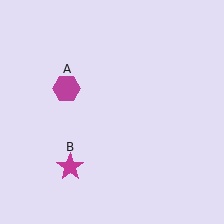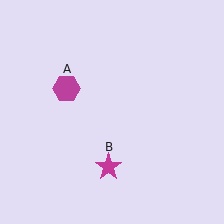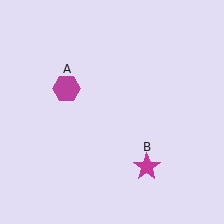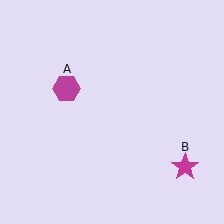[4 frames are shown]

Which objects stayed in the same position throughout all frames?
Magenta hexagon (object A) remained stationary.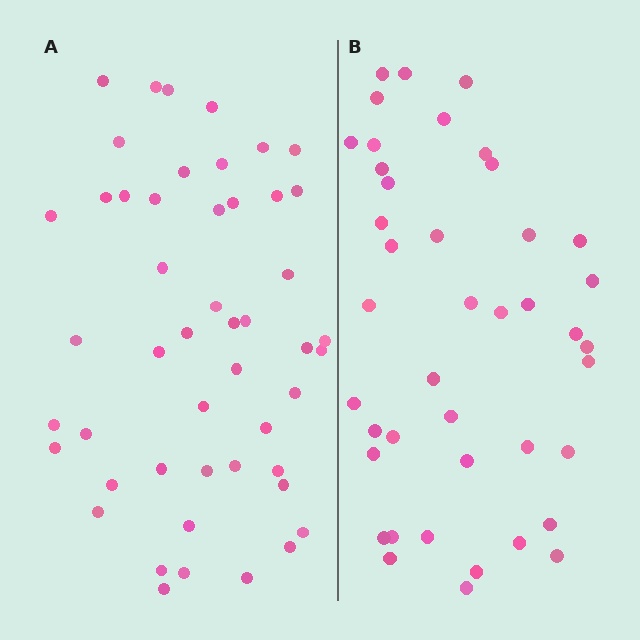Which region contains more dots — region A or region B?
Region A (the left region) has more dots.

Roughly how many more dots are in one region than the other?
Region A has roughly 8 or so more dots than region B.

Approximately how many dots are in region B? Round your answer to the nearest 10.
About 40 dots. (The exact count is 42, which rounds to 40.)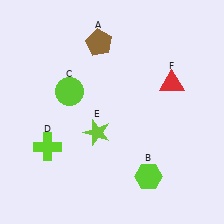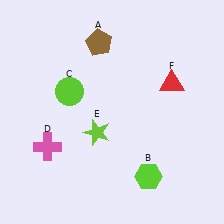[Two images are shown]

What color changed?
The cross (D) changed from lime in Image 1 to pink in Image 2.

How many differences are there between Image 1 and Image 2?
There is 1 difference between the two images.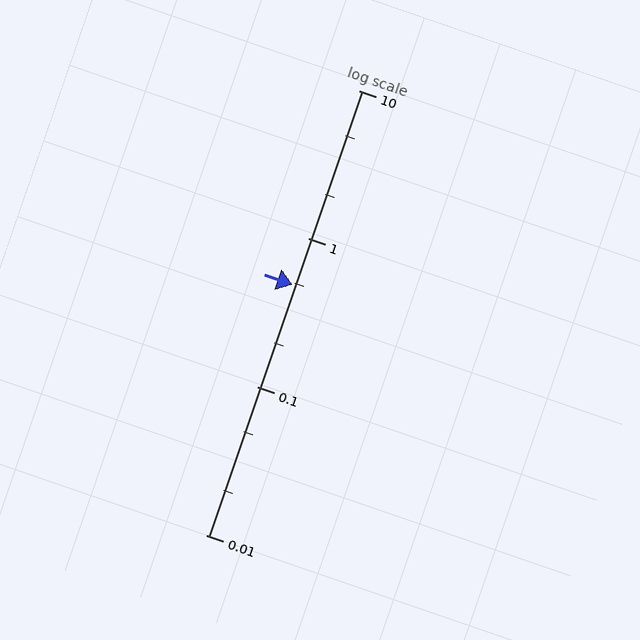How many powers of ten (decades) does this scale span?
The scale spans 3 decades, from 0.01 to 10.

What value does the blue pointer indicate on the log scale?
The pointer indicates approximately 0.49.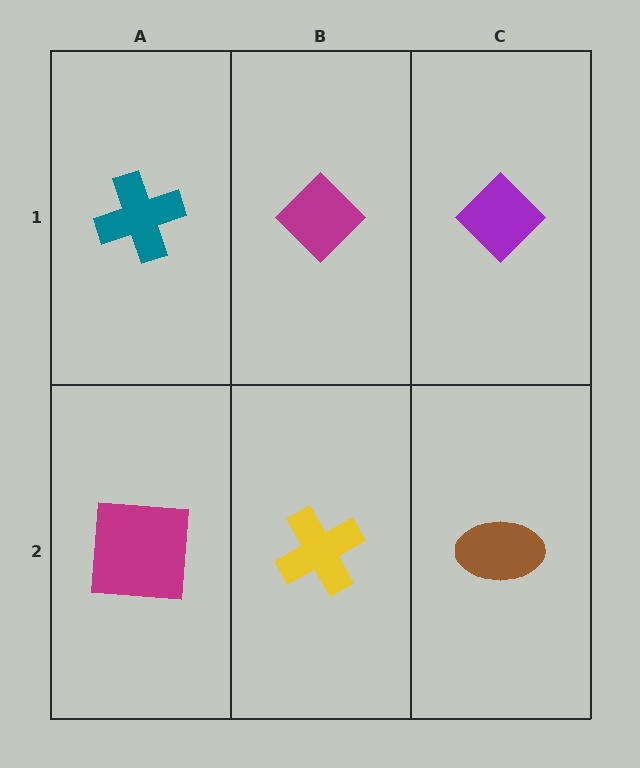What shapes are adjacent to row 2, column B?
A magenta diamond (row 1, column B), a magenta square (row 2, column A), a brown ellipse (row 2, column C).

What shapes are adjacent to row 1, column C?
A brown ellipse (row 2, column C), a magenta diamond (row 1, column B).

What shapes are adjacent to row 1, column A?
A magenta square (row 2, column A), a magenta diamond (row 1, column B).